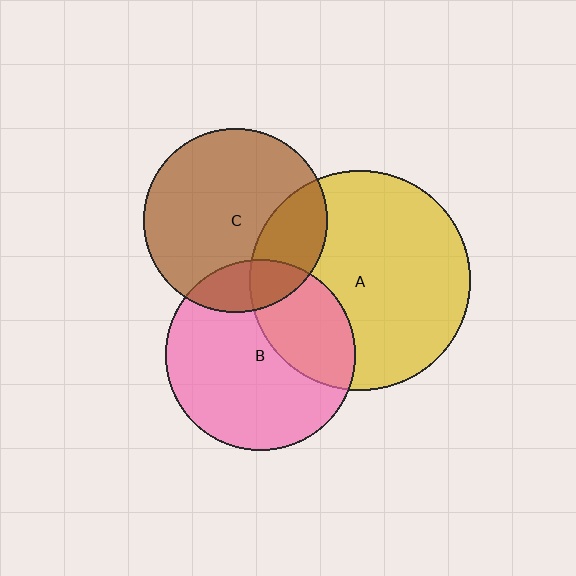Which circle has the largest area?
Circle A (yellow).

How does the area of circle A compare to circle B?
Approximately 1.3 times.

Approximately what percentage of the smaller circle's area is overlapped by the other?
Approximately 30%.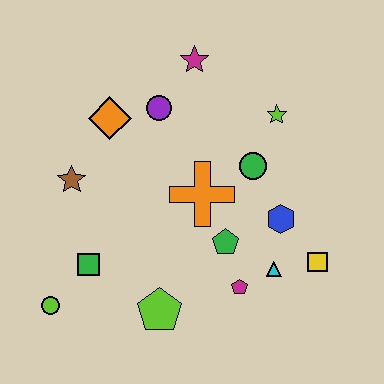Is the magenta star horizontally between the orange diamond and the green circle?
Yes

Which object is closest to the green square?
The lime circle is closest to the green square.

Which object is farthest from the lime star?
The lime circle is farthest from the lime star.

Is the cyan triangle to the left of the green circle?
No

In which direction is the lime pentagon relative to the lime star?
The lime pentagon is below the lime star.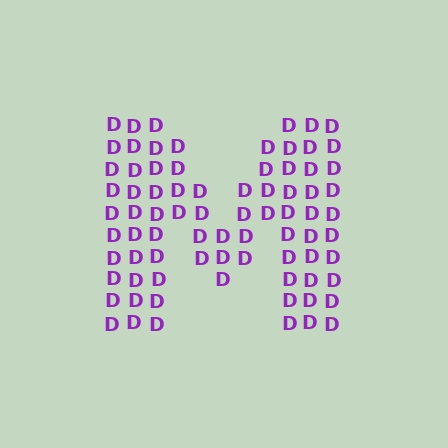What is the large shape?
The large shape is the letter M.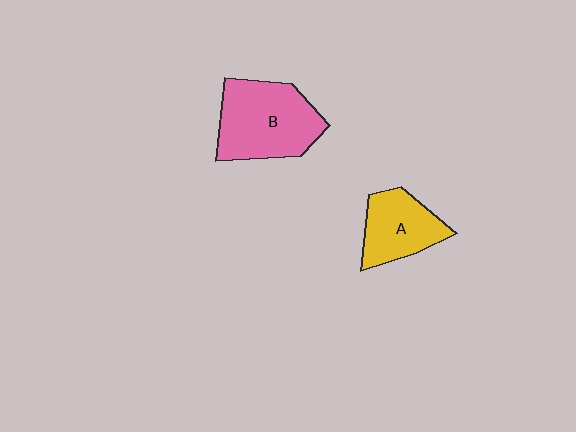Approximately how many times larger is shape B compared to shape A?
Approximately 1.5 times.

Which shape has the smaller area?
Shape A (yellow).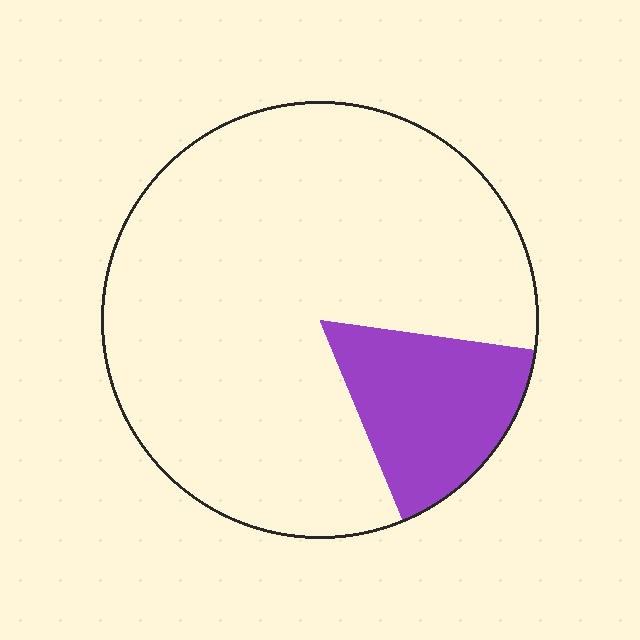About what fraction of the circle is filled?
About one sixth (1/6).